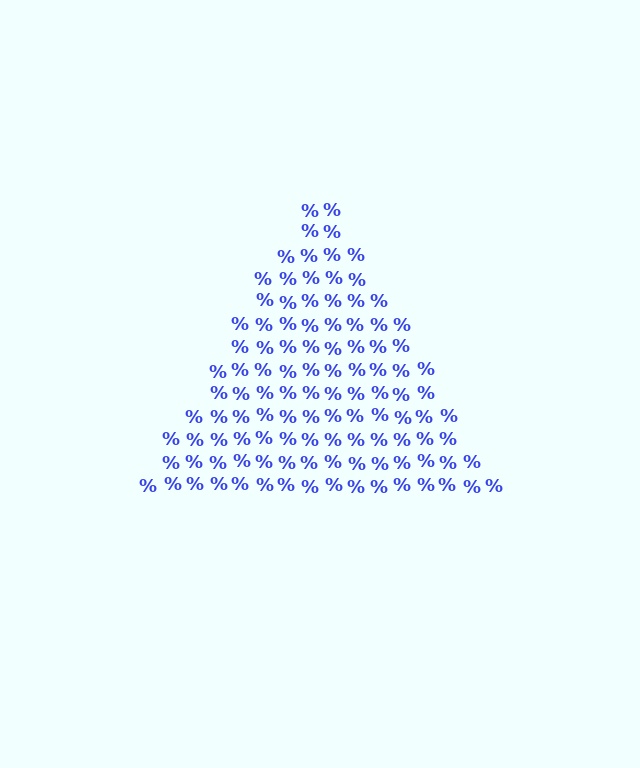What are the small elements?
The small elements are percent signs.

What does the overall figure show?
The overall figure shows a triangle.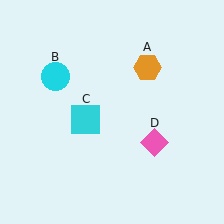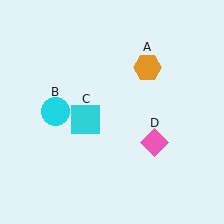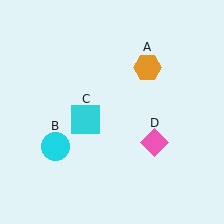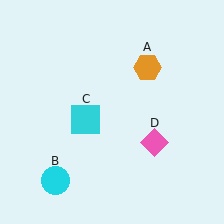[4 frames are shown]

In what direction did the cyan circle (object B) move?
The cyan circle (object B) moved down.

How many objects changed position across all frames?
1 object changed position: cyan circle (object B).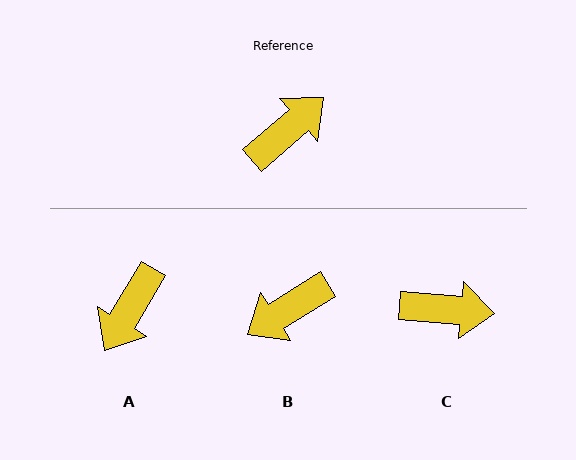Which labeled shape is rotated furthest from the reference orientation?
B, about 171 degrees away.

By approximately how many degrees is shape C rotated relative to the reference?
Approximately 46 degrees clockwise.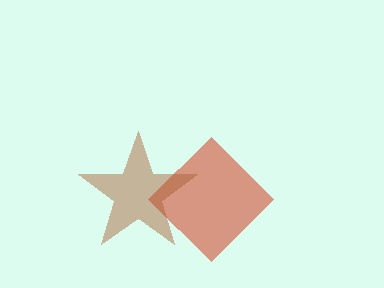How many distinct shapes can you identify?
There are 2 distinct shapes: a red diamond, a brown star.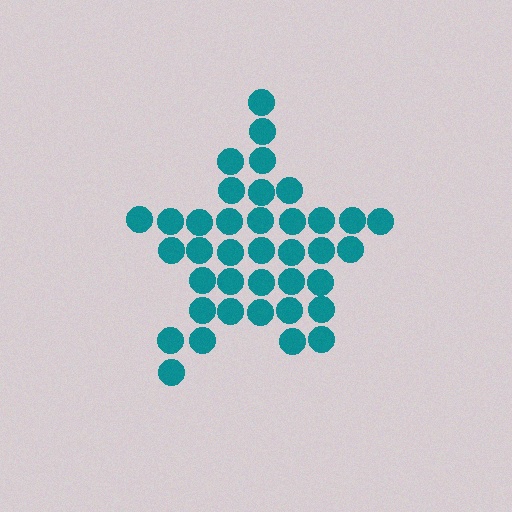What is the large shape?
The large shape is a star.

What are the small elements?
The small elements are circles.